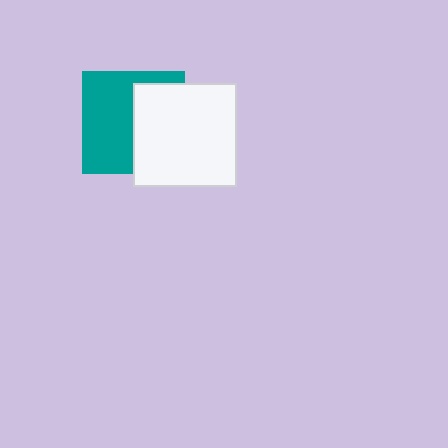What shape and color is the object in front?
The object in front is a white square.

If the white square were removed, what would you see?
You would see the complete teal square.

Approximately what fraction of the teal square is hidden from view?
Roughly 44% of the teal square is hidden behind the white square.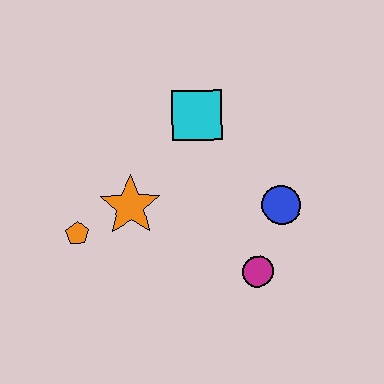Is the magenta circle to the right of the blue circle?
No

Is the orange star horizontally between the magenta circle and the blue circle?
No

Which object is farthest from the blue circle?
The orange pentagon is farthest from the blue circle.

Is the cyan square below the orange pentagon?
No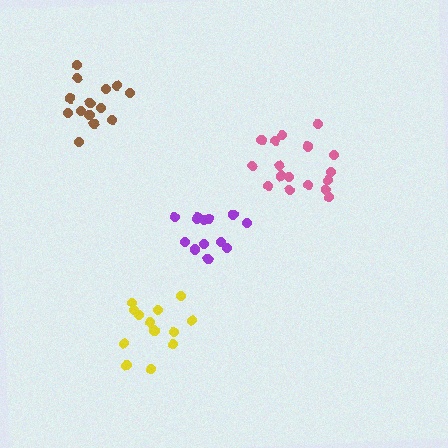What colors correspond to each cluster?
The clusters are colored: pink, brown, yellow, purple.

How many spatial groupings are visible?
There are 4 spatial groupings.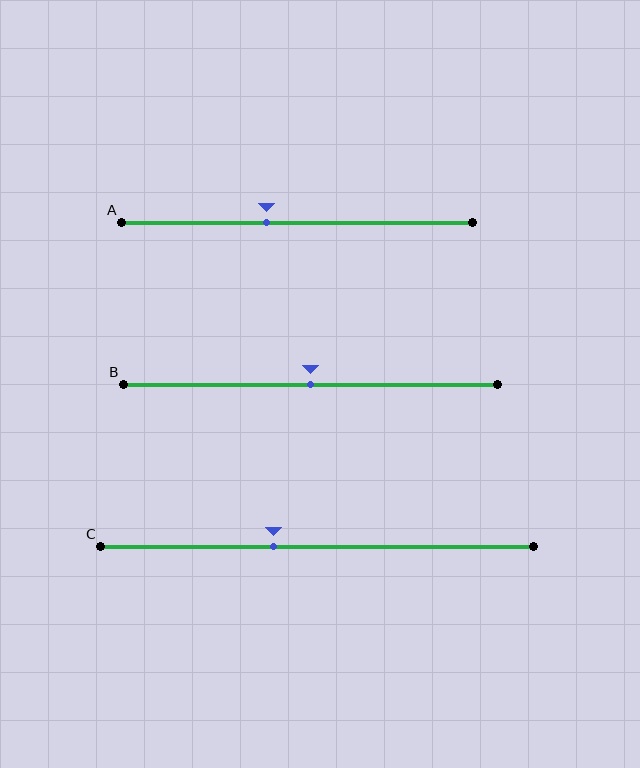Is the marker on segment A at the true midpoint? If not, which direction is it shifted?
No, the marker on segment A is shifted to the left by about 9% of the segment length.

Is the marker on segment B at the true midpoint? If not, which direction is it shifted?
Yes, the marker on segment B is at the true midpoint.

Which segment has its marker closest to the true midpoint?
Segment B has its marker closest to the true midpoint.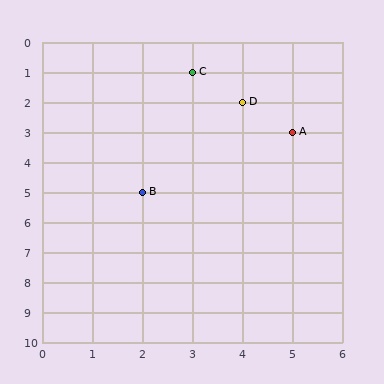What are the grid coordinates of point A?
Point A is at grid coordinates (5, 3).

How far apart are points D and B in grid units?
Points D and B are 2 columns and 3 rows apart (about 3.6 grid units diagonally).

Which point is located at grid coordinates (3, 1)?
Point C is at (3, 1).